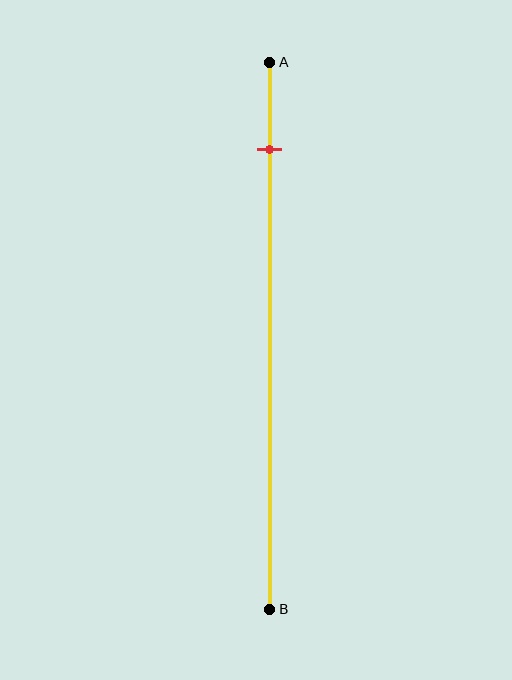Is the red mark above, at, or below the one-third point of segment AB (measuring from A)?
The red mark is above the one-third point of segment AB.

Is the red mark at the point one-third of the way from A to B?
No, the mark is at about 15% from A, not at the 33% one-third point.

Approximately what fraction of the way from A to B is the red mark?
The red mark is approximately 15% of the way from A to B.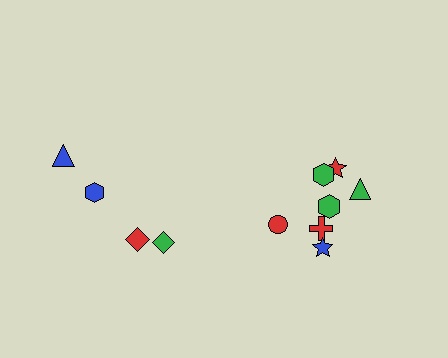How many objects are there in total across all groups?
There are 11 objects.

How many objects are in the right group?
There are 7 objects.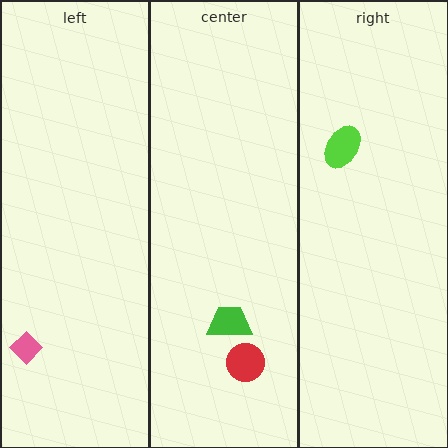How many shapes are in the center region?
2.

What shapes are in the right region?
The lime ellipse.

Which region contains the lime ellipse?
The right region.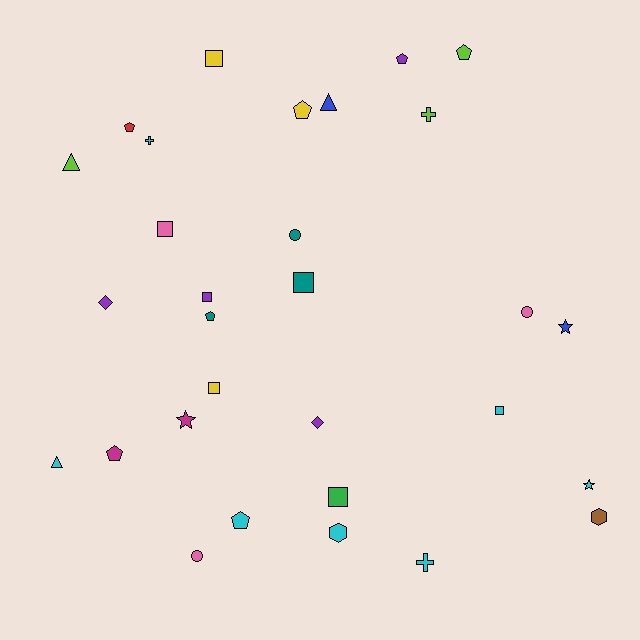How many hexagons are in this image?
There are 2 hexagons.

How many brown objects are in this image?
There is 1 brown object.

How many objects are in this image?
There are 30 objects.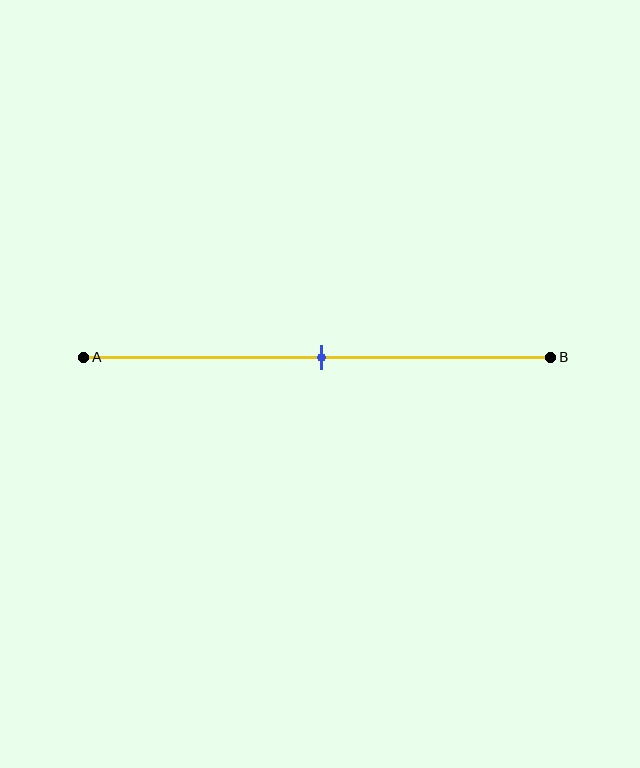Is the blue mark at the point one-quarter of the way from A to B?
No, the mark is at about 50% from A, not at the 25% one-quarter point.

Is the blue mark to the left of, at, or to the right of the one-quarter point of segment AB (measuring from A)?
The blue mark is to the right of the one-quarter point of segment AB.